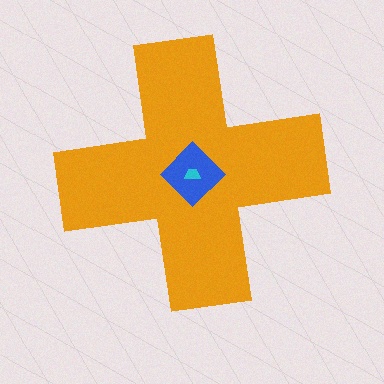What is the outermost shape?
The orange cross.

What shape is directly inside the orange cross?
The blue diamond.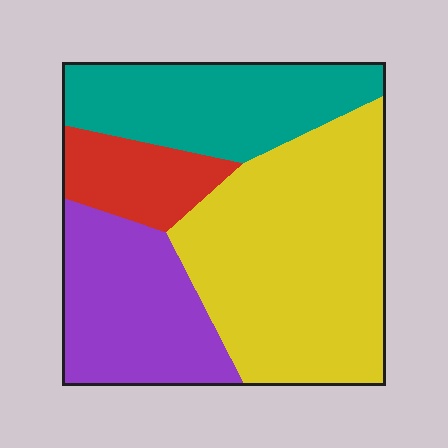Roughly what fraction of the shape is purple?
Purple takes up about one quarter (1/4) of the shape.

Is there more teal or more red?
Teal.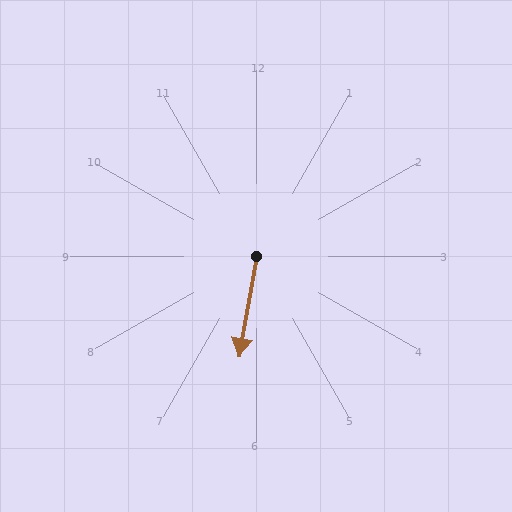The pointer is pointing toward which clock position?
Roughly 6 o'clock.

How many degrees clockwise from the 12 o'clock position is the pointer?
Approximately 190 degrees.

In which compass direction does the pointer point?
South.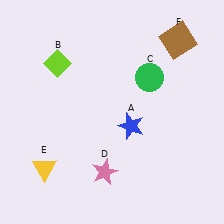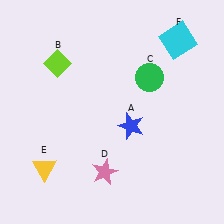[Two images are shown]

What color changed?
The square (F) changed from brown in Image 1 to cyan in Image 2.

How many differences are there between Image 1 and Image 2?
There is 1 difference between the two images.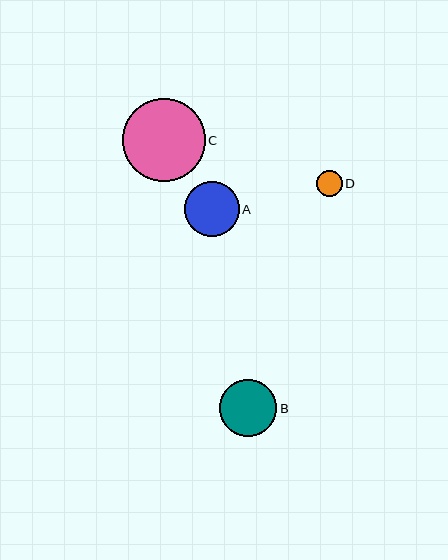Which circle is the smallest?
Circle D is the smallest with a size of approximately 26 pixels.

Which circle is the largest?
Circle C is the largest with a size of approximately 83 pixels.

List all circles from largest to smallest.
From largest to smallest: C, B, A, D.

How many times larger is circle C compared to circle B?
Circle C is approximately 1.5 times the size of circle B.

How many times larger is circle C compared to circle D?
Circle C is approximately 3.2 times the size of circle D.